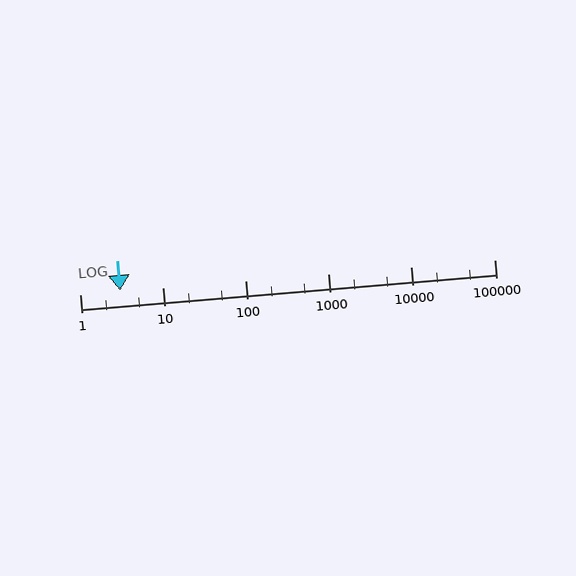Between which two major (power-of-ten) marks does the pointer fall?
The pointer is between 1 and 10.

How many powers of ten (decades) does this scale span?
The scale spans 5 decades, from 1 to 100000.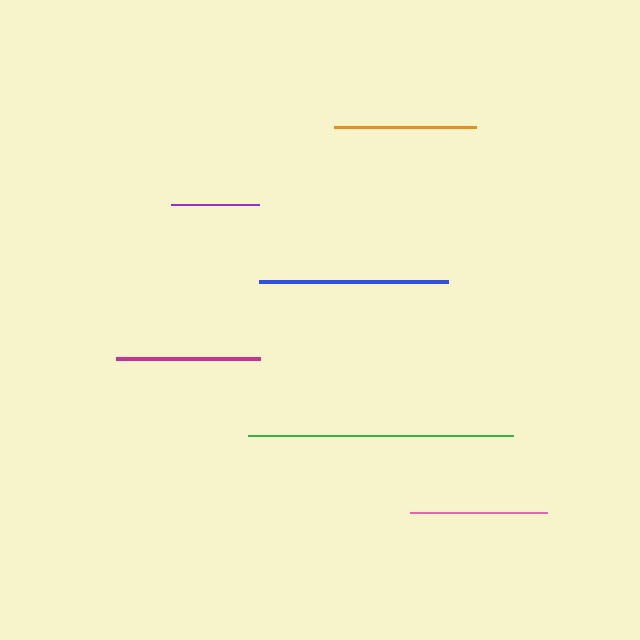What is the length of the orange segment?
The orange segment is approximately 142 pixels long.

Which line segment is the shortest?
The purple line is the shortest at approximately 87 pixels.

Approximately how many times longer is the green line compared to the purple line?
The green line is approximately 3.1 times the length of the purple line.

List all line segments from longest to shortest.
From longest to shortest: green, blue, magenta, orange, pink, purple.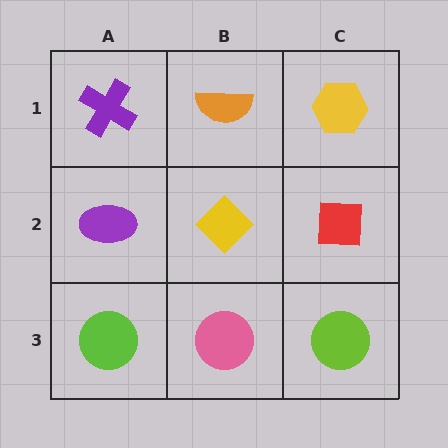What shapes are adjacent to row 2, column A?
A purple cross (row 1, column A), a lime circle (row 3, column A), a yellow diamond (row 2, column B).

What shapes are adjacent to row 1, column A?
A purple ellipse (row 2, column A), an orange semicircle (row 1, column B).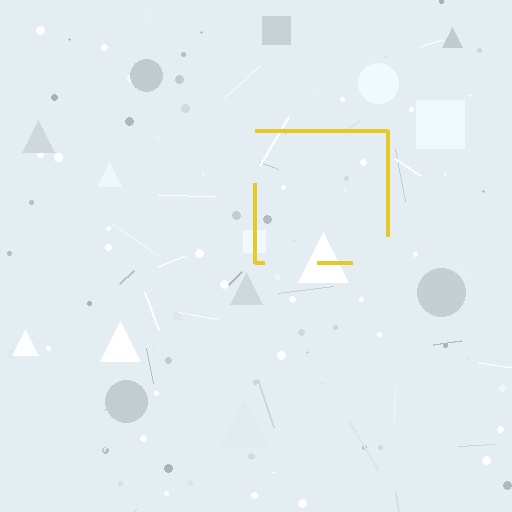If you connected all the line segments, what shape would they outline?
They would outline a square.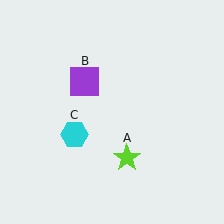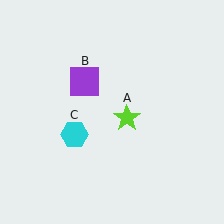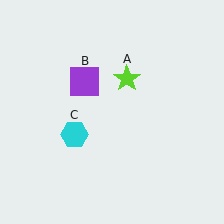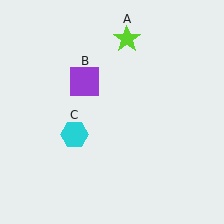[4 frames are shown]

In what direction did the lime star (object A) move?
The lime star (object A) moved up.